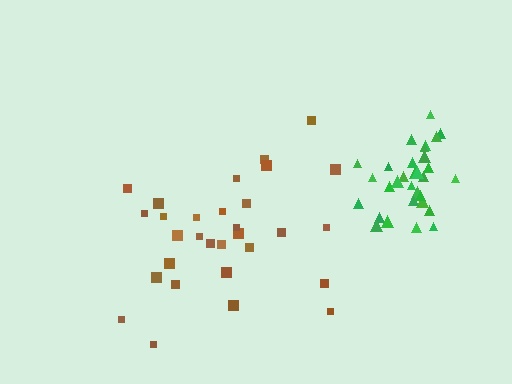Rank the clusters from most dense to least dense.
green, brown.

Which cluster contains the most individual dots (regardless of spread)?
Green (31).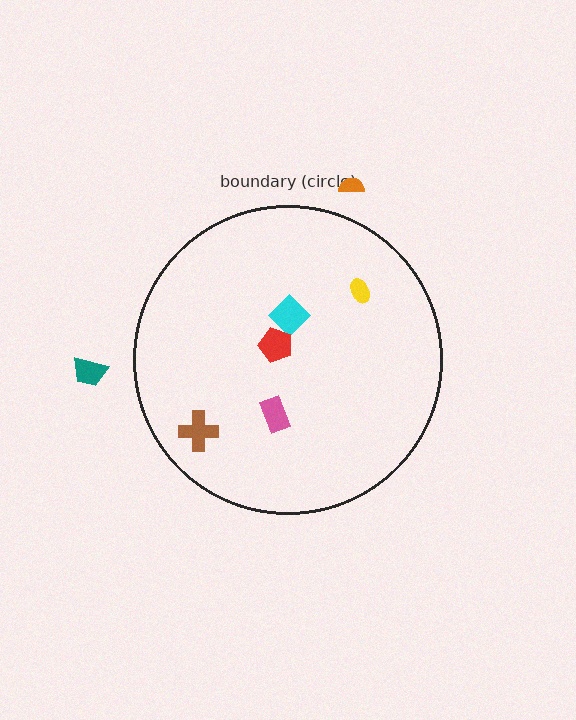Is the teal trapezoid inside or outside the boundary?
Outside.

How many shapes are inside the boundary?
5 inside, 2 outside.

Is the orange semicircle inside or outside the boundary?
Outside.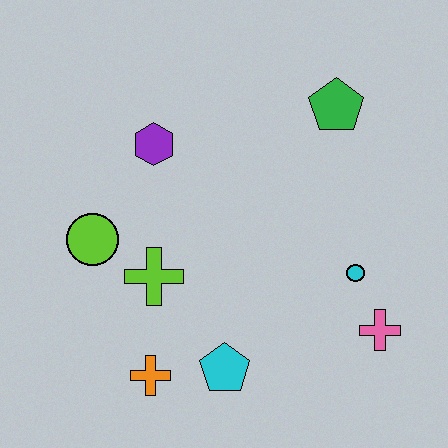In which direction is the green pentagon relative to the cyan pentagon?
The green pentagon is above the cyan pentagon.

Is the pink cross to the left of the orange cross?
No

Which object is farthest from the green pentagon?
The orange cross is farthest from the green pentagon.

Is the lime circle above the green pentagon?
No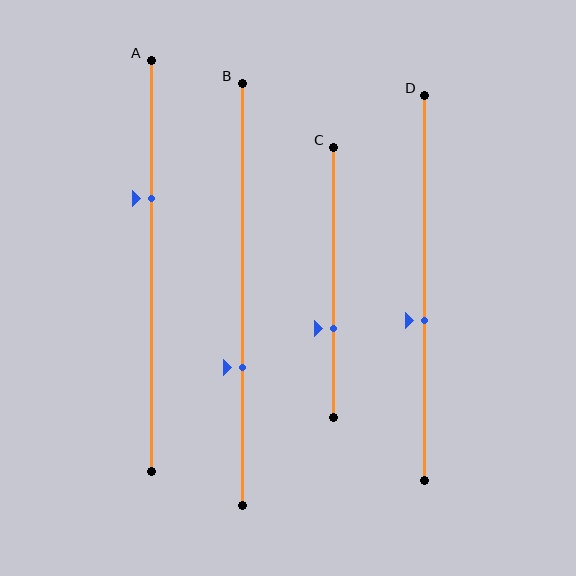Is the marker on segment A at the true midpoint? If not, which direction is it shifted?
No, the marker on segment A is shifted upward by about 16% of the segment length.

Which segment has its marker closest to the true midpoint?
Segment D has its marker closest to the true midpoint.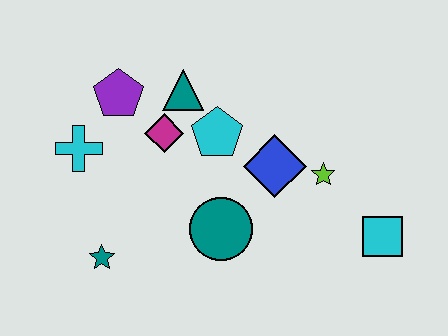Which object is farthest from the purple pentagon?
The cyan square is farthest from the purple pentagon.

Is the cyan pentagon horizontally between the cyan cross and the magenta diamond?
No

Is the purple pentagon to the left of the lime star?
Yes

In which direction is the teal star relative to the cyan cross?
The teal star is below the cyan cross.